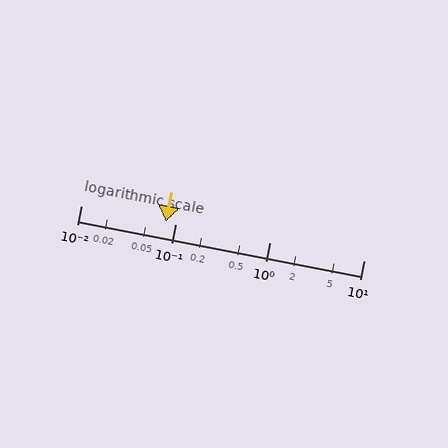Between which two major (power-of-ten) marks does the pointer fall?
The pointer is between 0.01 and 0.1.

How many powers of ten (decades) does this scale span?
The scale spans 3 decades, from 0.01 to 10.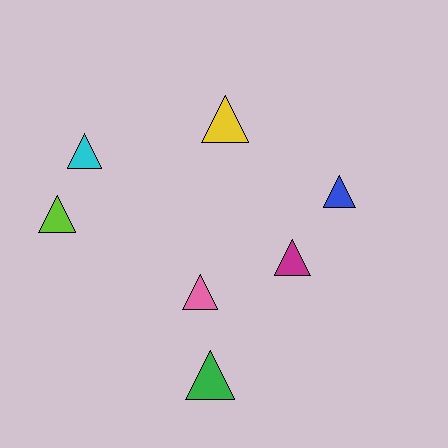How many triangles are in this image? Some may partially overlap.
There are 7 triangles.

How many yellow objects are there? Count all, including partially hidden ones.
There is 1 yellow object.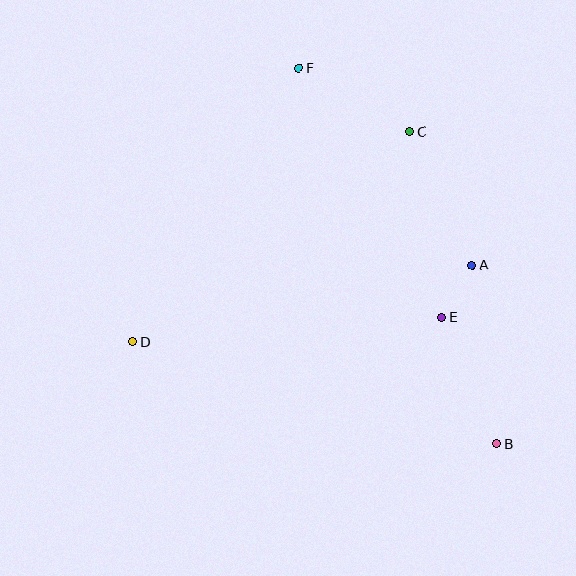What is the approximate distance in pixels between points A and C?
The distance between A and C is approximately 147 pixels.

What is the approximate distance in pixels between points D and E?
The distance between D and E is approximately 310 pixels.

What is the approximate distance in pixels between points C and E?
The distance between C and E is approximately 188 pixels.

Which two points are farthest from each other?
Points B and F are farthest from each other.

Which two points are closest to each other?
Points A and E are closest to each other.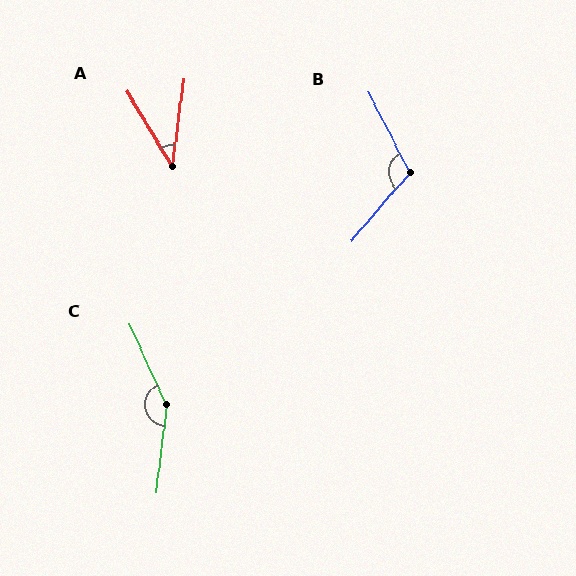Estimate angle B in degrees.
Approximately 112 degrees.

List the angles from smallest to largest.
A (39°), B (112°), C (149°).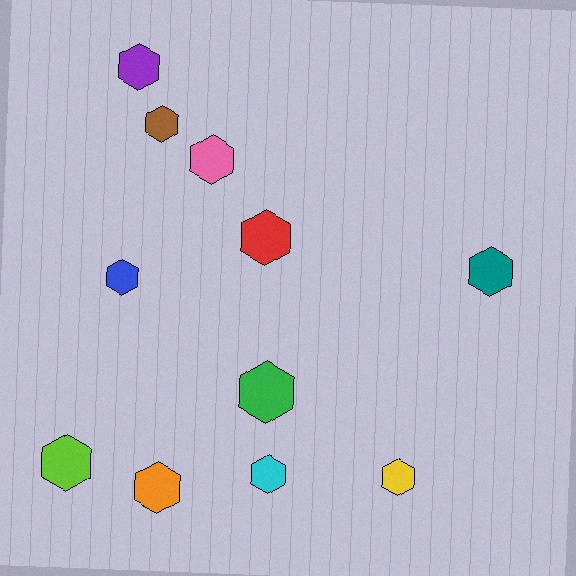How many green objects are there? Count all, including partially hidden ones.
There is 1 green object.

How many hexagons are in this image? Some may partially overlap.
There are 11 hexagons.